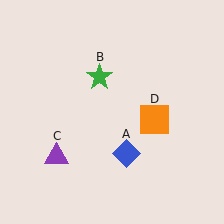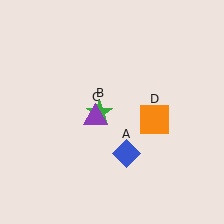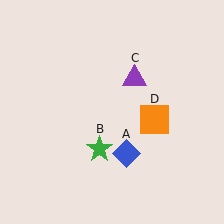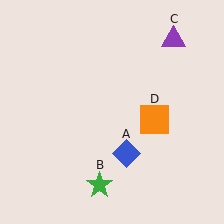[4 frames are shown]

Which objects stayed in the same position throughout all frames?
Blue diamond (object A) and orange square (object D) remained stationary.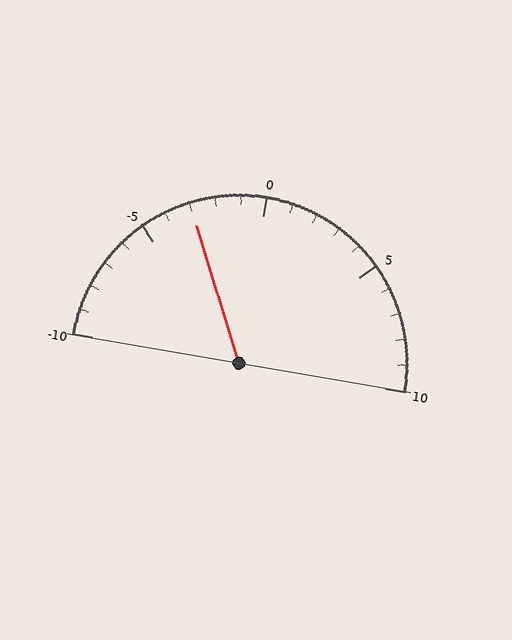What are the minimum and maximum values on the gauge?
The gauge ranges from -10 to 10.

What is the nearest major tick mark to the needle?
The nearest major tick mark is -5.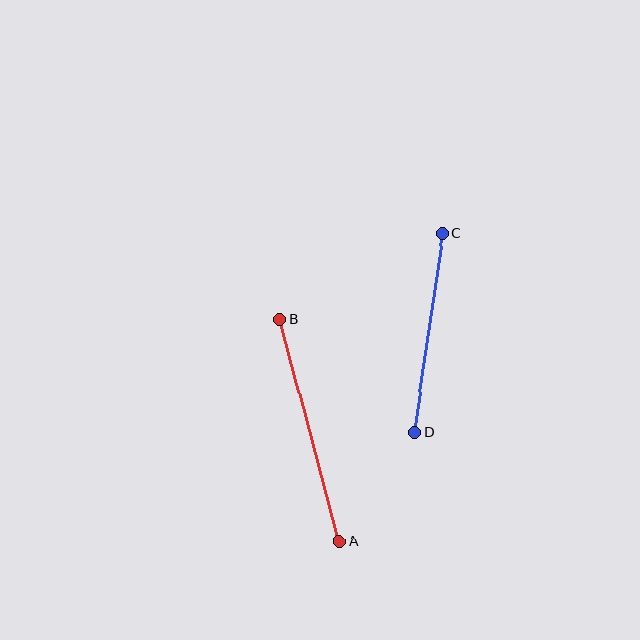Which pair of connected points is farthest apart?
Points A and B are farthest apart.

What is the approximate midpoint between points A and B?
The midpoint is at approximately (310, 430) pixels.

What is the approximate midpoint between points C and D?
The midpoint is at approximately (428, 333) pixels.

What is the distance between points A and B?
The distance is approximately 229 pixels.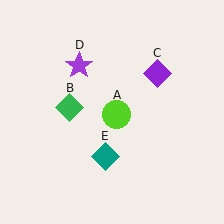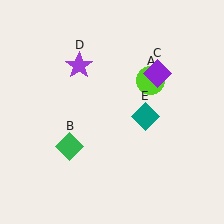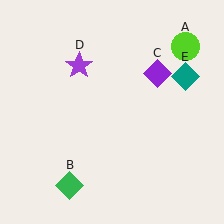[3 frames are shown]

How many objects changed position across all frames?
3 objects changed position: lime circle (object A), green diamond (object B), teal diamond (object E).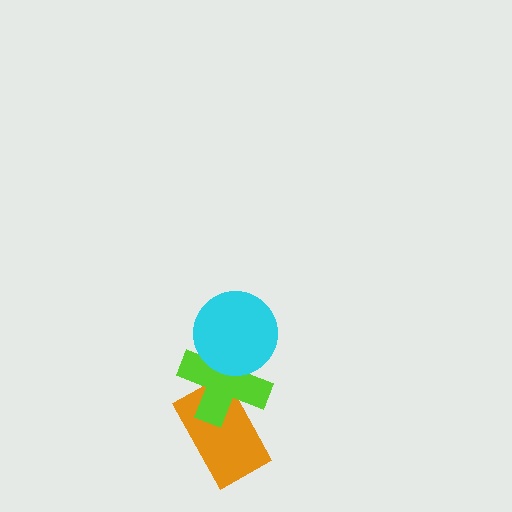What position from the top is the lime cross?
The lime cross is 2nd from the top.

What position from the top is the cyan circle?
The cyan circle is 1st from the top.